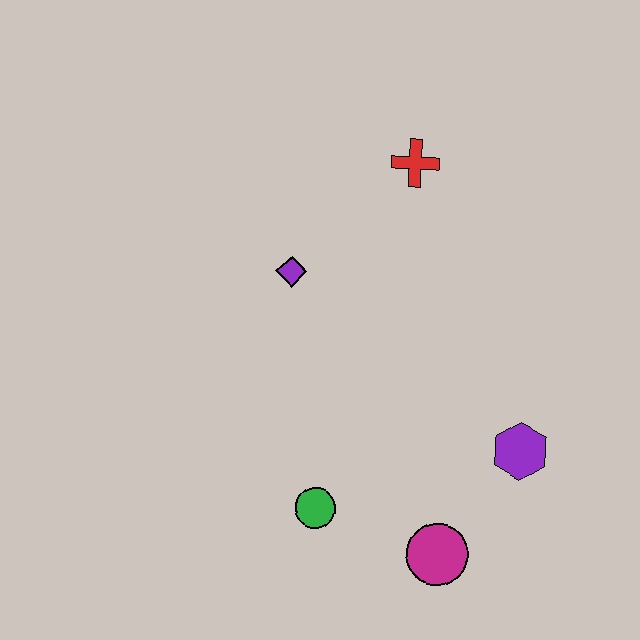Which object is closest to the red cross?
The purple diamond is closest to the red cross.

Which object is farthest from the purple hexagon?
The red cross is farthest from the purple hexagon.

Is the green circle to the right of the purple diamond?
Yes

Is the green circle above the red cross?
No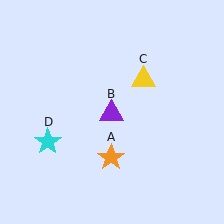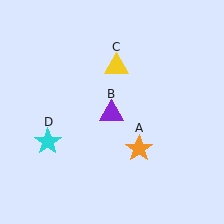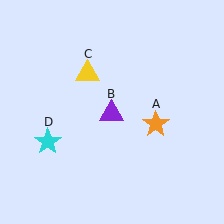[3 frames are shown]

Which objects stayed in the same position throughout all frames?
Purple triangle (object B) and cyan star (object D) remained stationary.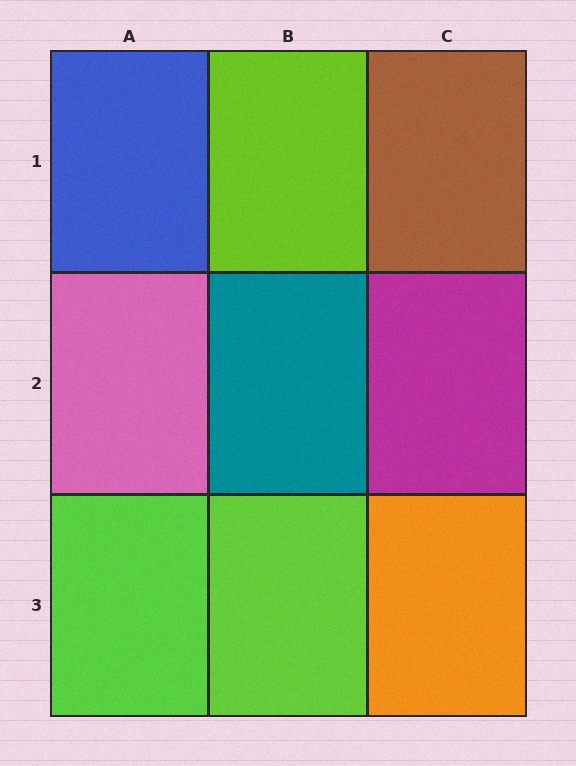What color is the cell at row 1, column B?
Lime.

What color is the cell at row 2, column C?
Magenta.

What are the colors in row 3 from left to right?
Lime, lime, orange.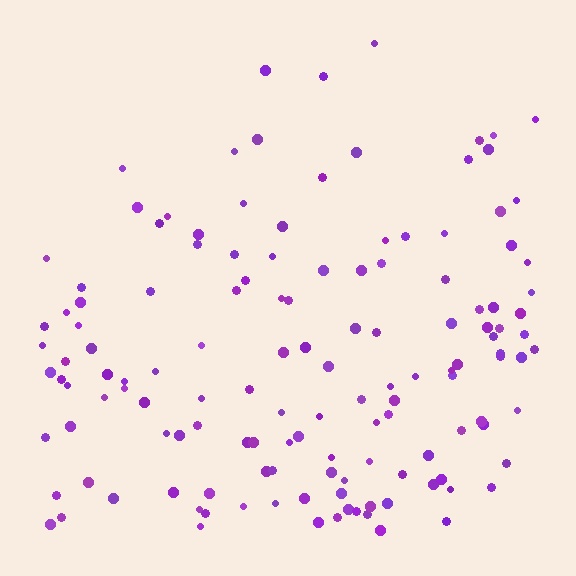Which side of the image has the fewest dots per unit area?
The top.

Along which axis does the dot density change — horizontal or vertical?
Vertical.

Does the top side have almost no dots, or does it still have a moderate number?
Still a moderate number, just noticeably fewer than the bottom.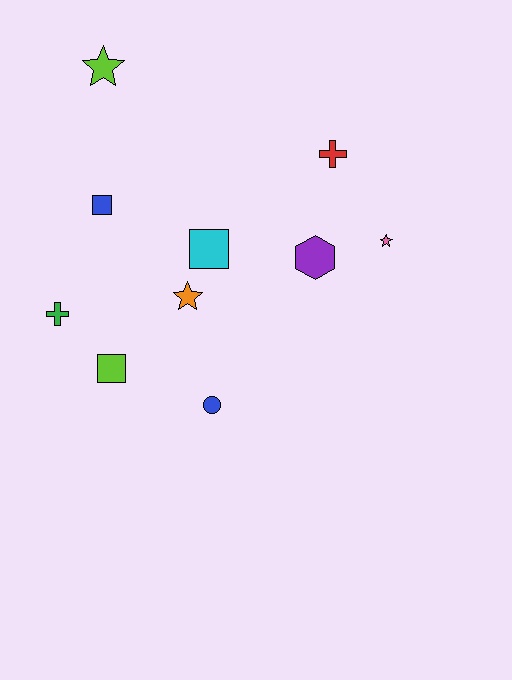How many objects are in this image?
There are 10 objects.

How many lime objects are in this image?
There are 2 lime objects.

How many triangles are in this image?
There are no triangles.